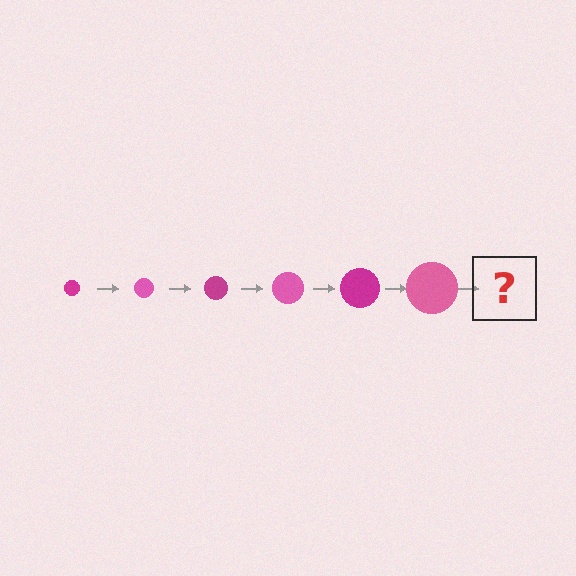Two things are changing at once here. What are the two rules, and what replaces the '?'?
The two rules are that the circle grows larger each step and the color cycles through magenta and pink. The '?' should be a magenta circle, larger than the previous one.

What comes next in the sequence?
The next element should be a magenta circle, larger than the previous one.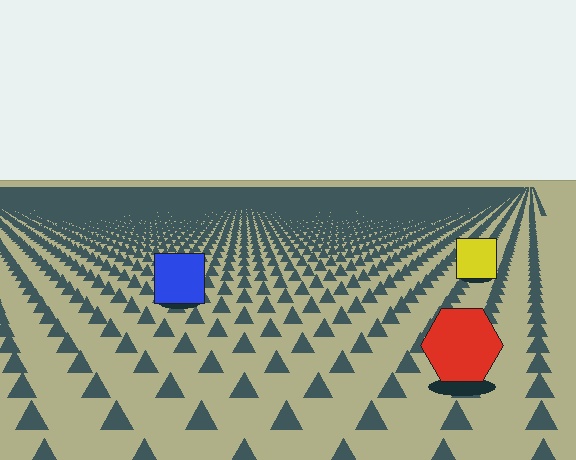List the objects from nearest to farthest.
From nearest to farthest: the red hexagon, the blue square, the yellow square.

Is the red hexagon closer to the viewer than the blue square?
Yes. The red hexagon is closer — you can tell from the texture gradient: the ground texture is coarser near it.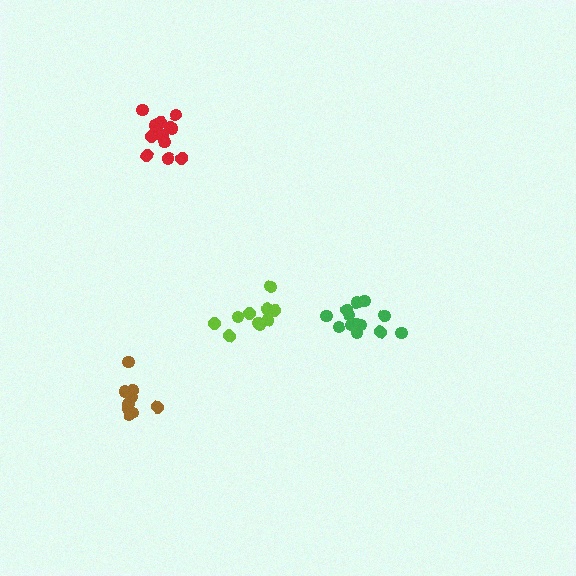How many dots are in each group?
Group 1: 10 dots, Group 2: 14 dots, Group 3: 10 dots, Group 4: 13 dots (47 total).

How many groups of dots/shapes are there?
There are 4 groups.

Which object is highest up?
The red cluster is topmost.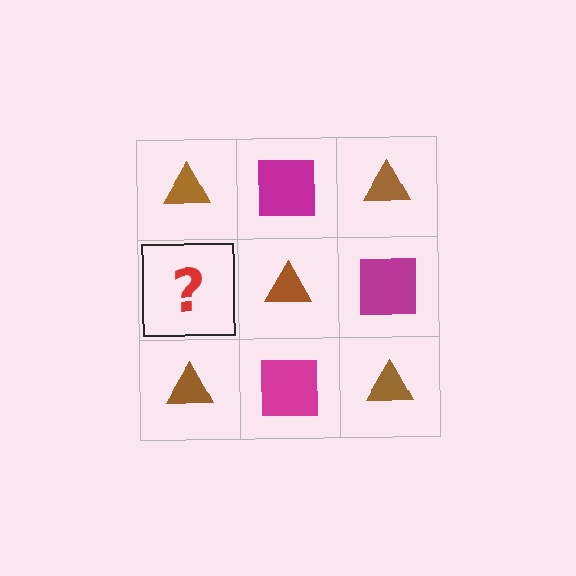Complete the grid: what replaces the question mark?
The question mark should be replaced with a magenta square.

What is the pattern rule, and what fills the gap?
The rule is that it alternates brown triangle and magenta square in a checkerboard pattern. The gap should be filled with a magenta square.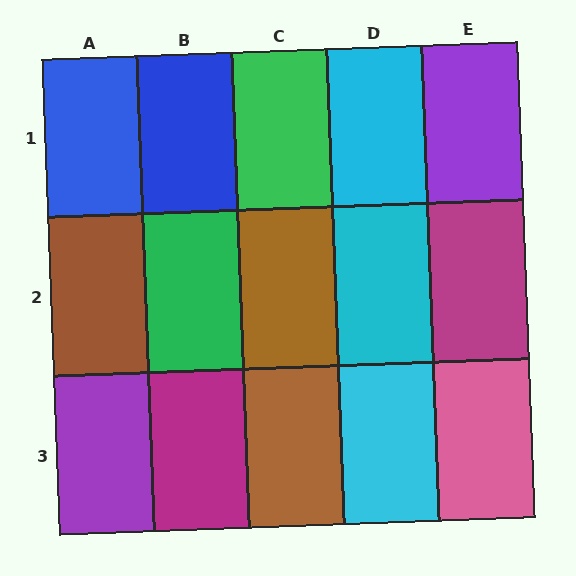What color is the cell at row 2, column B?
Green.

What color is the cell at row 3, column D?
Cyan.